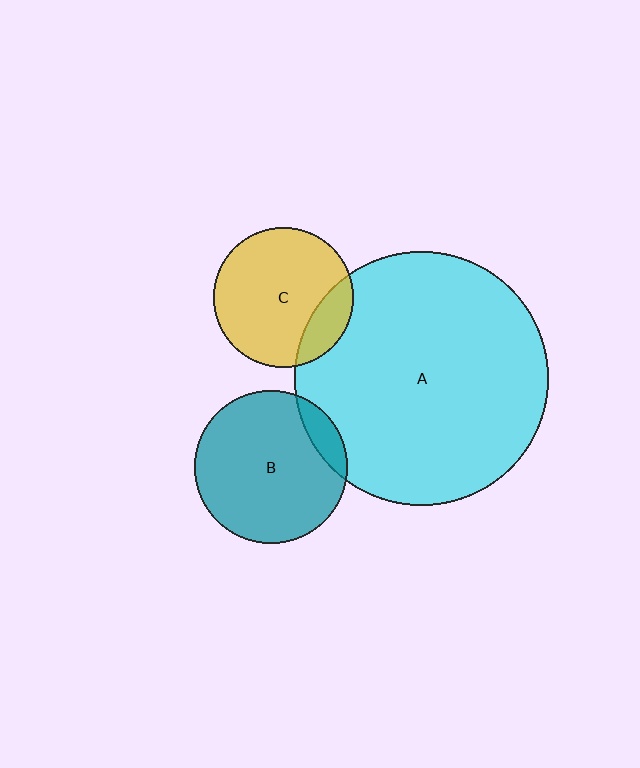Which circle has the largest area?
Circle A (cyan).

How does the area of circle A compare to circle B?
Approximately 2.8 times.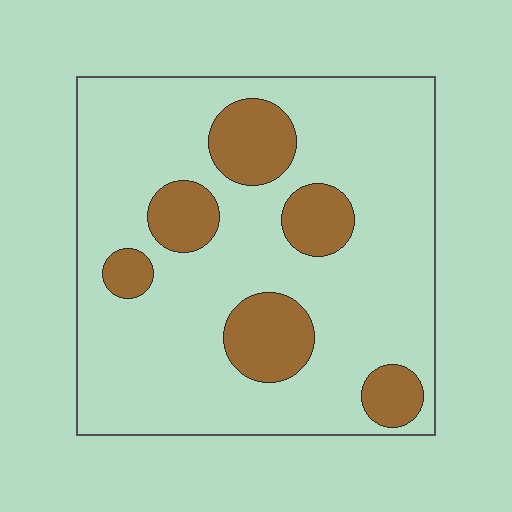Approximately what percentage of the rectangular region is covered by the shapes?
Approximately 20%.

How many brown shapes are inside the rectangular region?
6.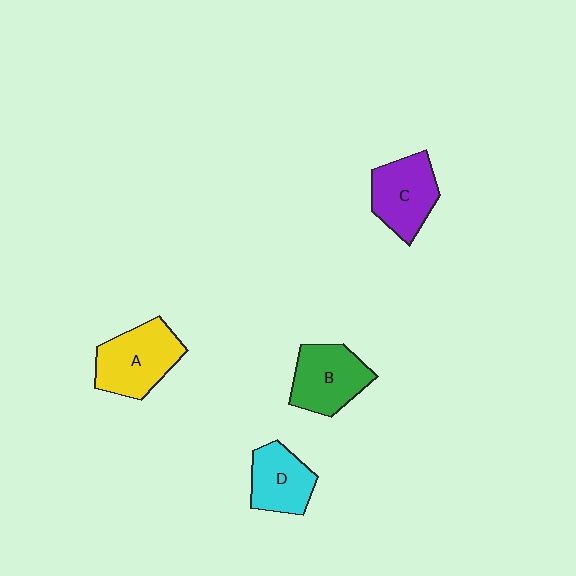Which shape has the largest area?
Shape A (yellow).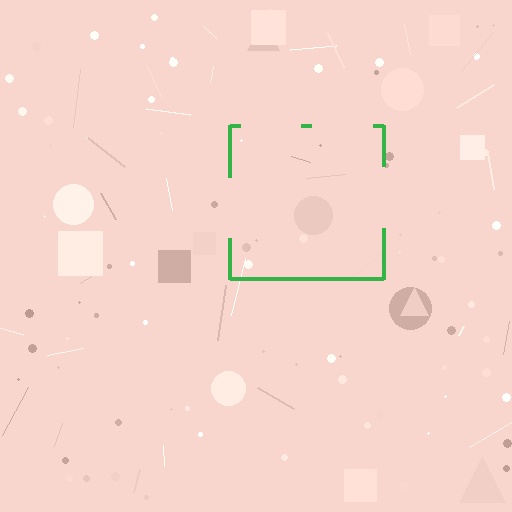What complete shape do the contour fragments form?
The contour fragments form a square.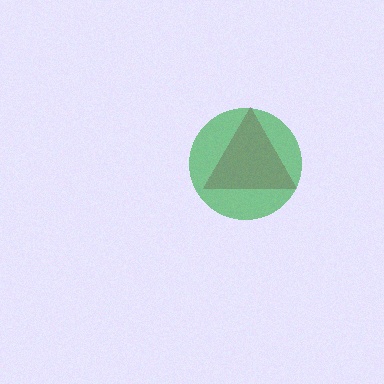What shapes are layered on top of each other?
The layered shapes are: a magenta triangle, a green circle.